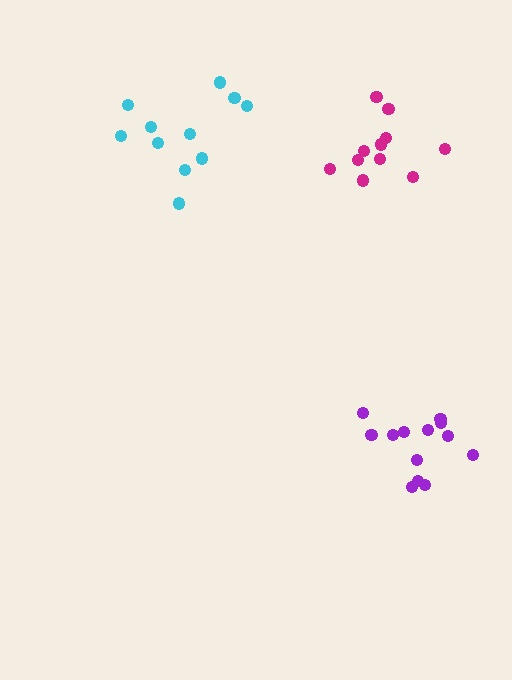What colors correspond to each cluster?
The clusters are colored: cyan, purple, magenta.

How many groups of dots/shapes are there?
There are 3 groups.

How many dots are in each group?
Group 1: 11 dots, Group 2: 13 dots, Group 3: 11 dots (35 total).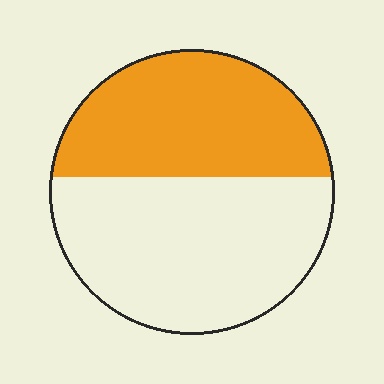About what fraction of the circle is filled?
About two fifths (2/5).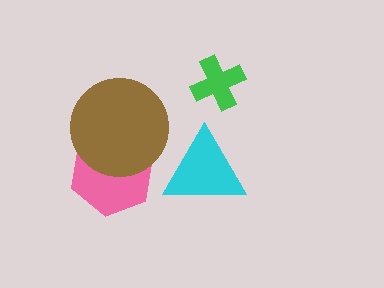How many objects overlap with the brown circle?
1 object overlaps with the brown circle.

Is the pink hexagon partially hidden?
Yes, it is partially covered by another shape.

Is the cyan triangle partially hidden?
No, no other shape covers it.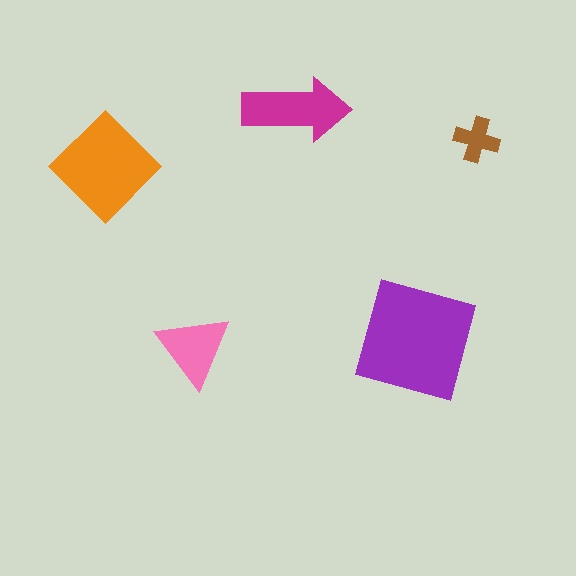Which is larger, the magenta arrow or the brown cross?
The magenta arrow.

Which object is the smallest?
The brown cross.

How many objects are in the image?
There are 5 objects in the image.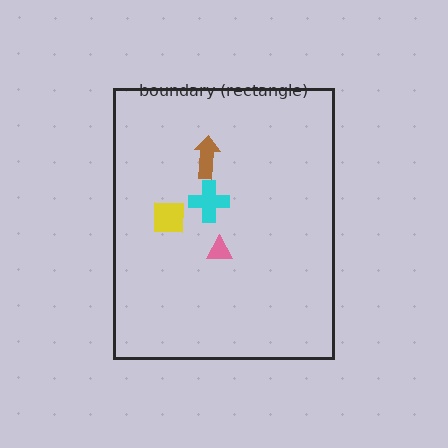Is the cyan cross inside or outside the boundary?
Inside.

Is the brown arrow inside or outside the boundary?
Inside.